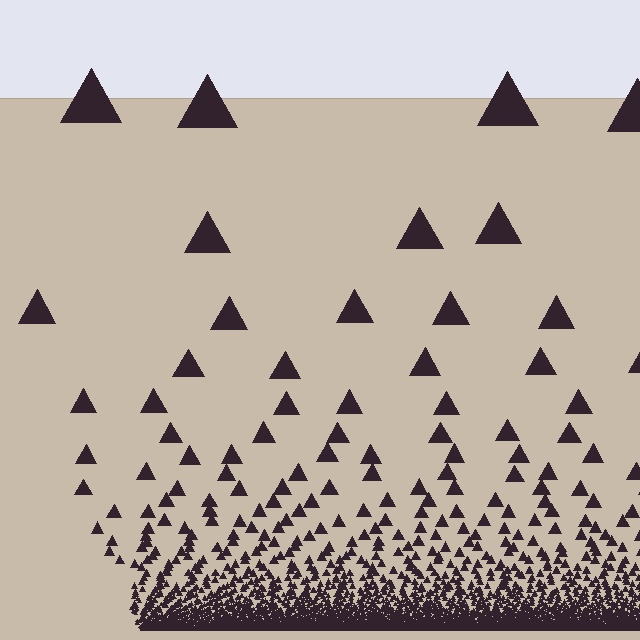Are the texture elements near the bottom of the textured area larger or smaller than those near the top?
Smaller. The gradient is inverted — elements near the bottom are smaller and denser.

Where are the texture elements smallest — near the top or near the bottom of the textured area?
Near the bottom.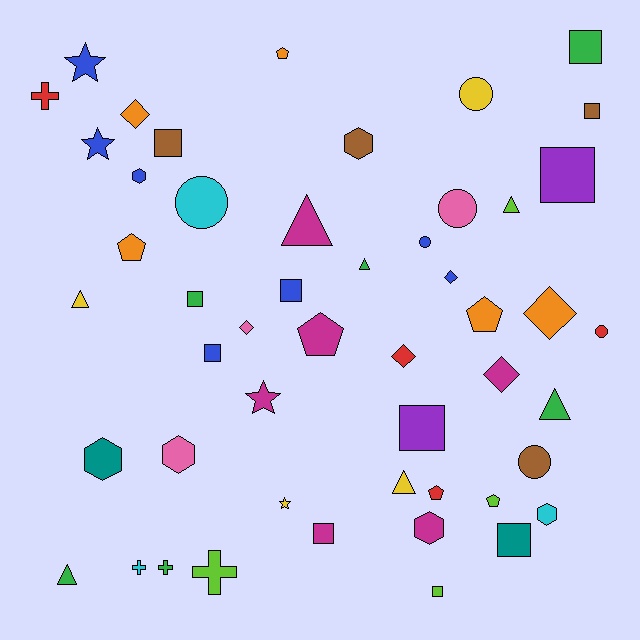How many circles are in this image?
There are 6 circles.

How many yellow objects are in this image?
There are 4 yellow objects.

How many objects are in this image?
There are 50 objects.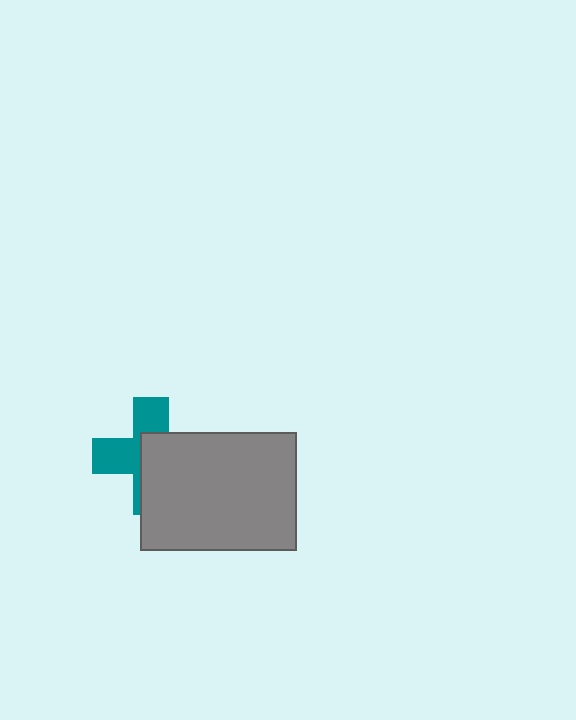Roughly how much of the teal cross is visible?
About half of it is visible (roughly 45%).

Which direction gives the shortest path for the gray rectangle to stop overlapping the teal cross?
Moving toward the lower-right gives the shortest separation.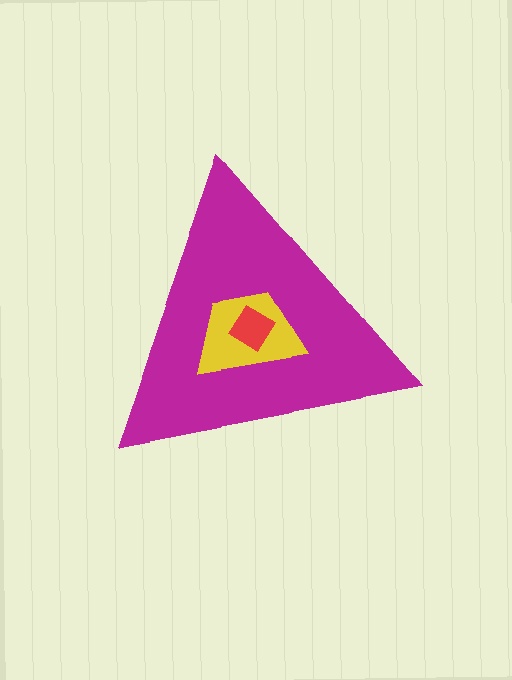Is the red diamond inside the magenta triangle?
Yes.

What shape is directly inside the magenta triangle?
The yellow trapezoid.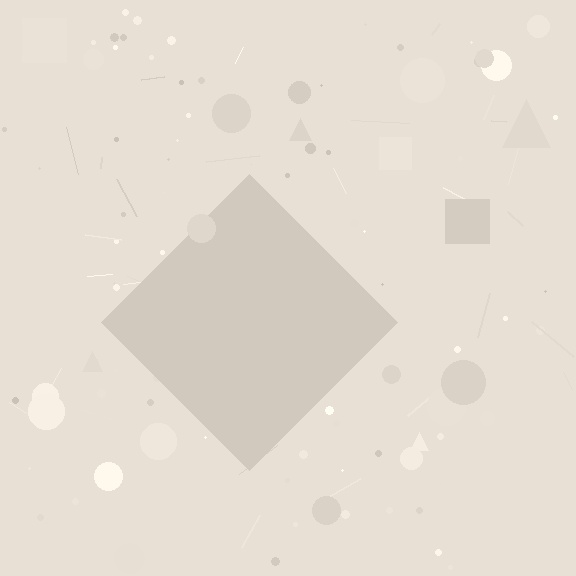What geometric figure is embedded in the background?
A diamond is embedded in the background.